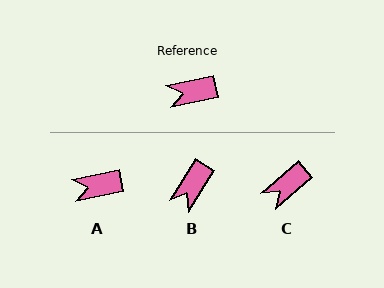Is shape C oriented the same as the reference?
No, it is off by about 29 degrees.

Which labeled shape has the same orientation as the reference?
A.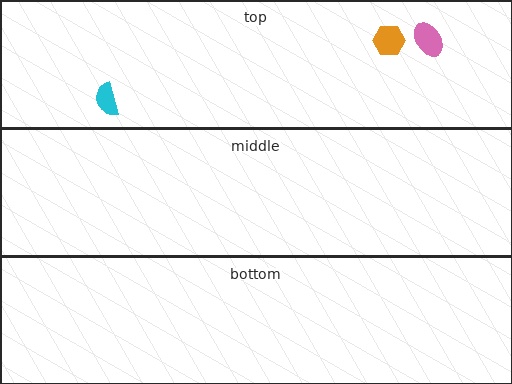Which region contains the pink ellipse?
The top region.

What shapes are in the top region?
The orange hexagon, the cyan semicircle, the pink ellipse.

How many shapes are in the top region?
3.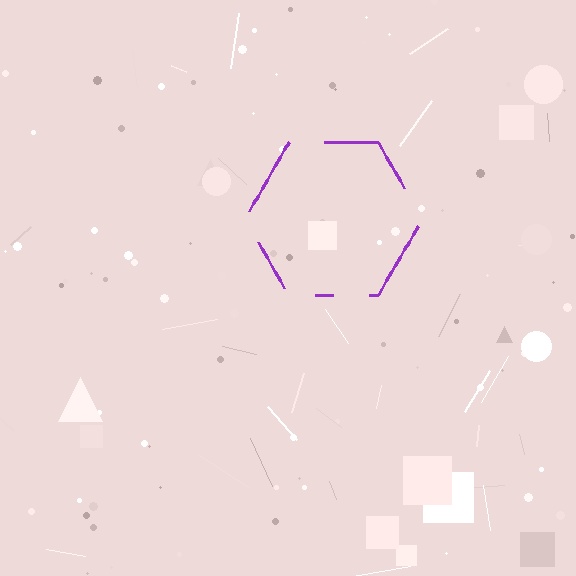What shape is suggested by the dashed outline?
The dashed outline suggests a hexagon.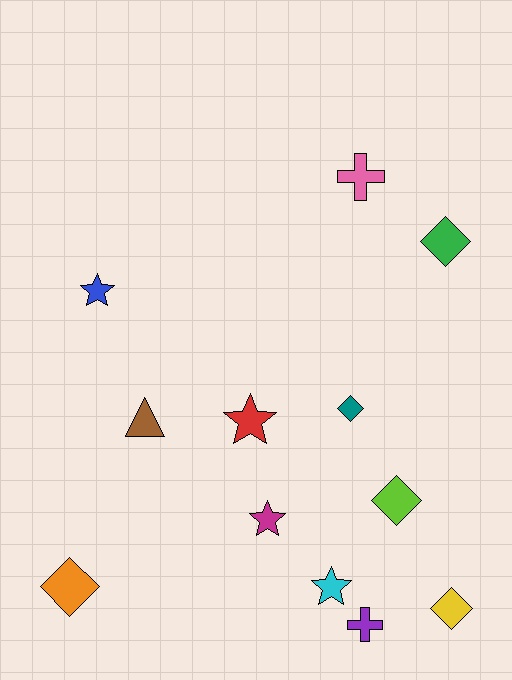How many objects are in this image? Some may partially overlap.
There are 12 objects.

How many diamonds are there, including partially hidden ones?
There are 5 diamonds.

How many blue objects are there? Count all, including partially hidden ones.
There is 1 blue object.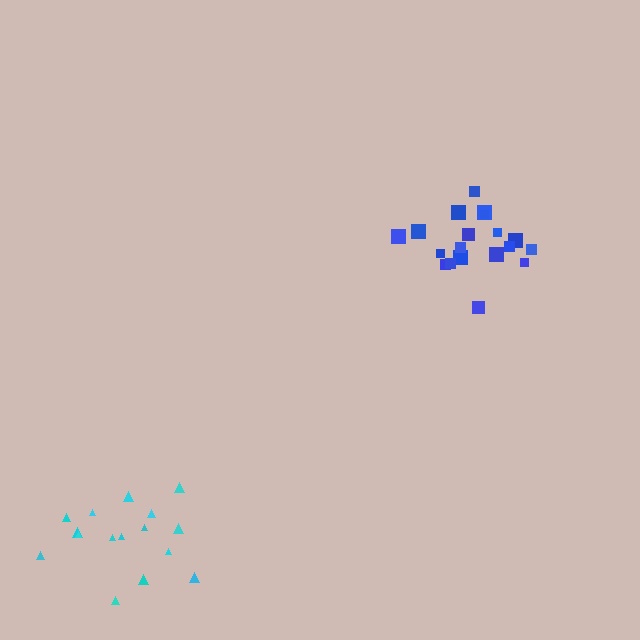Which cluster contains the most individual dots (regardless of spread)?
Blue (19).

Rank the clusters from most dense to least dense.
blue, cyan.